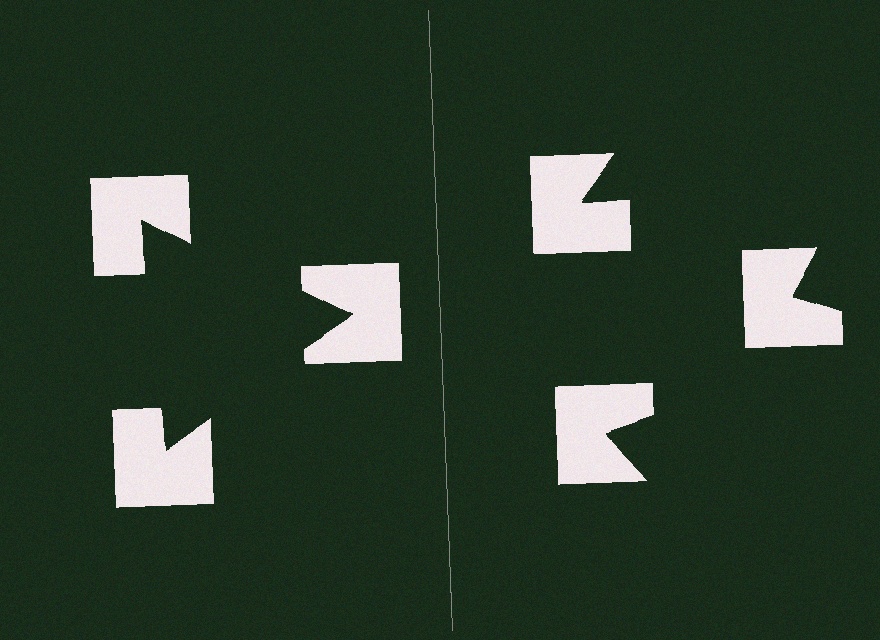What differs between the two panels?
The notched squares are positioned identically on both sides; only the wedge orientations differ. On the left they align to a triangle; on the right they are misaligned.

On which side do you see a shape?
An illusory triangle appears on the left side. On the right side the wedge cuts are rotated, so no coherent shape forms.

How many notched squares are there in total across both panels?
6 — 3 on each side.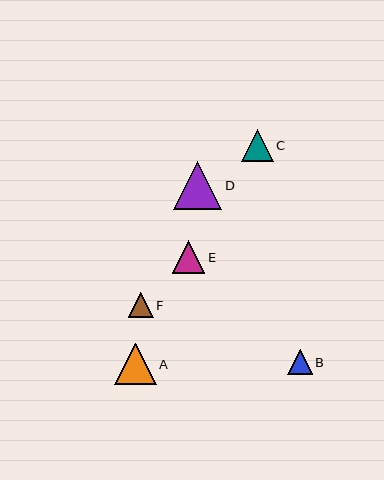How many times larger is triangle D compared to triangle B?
Triangle D is approximately 2.0 times the size of triangle B.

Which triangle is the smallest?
Triangle B is the smallest with a size of approximately 25 pixels.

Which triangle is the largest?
Triangle D is the largest with a size of approximately 48 pixels.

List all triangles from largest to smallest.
From largest to smallest: D, A, E, C, F, B.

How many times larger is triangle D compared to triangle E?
Triangle D is approximately 1.5 times the size of triangle E.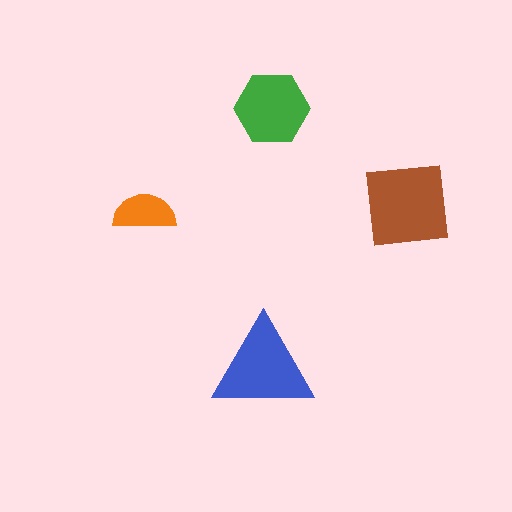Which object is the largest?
The brown square.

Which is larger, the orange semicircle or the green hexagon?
The green hexagon.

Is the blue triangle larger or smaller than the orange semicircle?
Larger.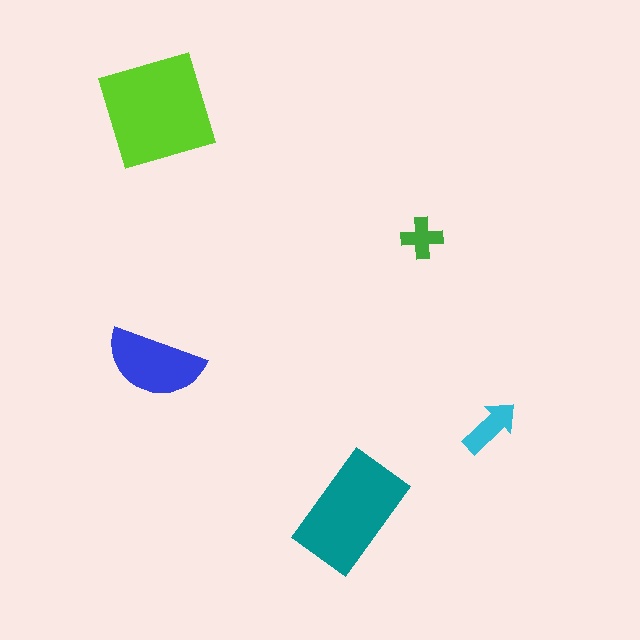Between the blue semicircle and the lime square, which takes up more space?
The lime square.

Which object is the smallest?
The green cross.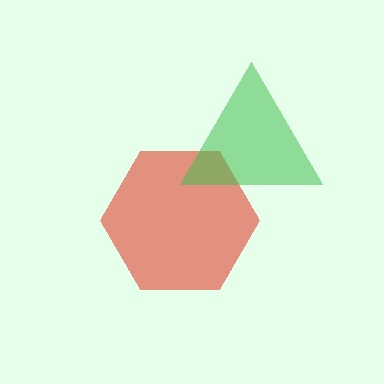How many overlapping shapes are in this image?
There are 2 overlapping shapes in the image.